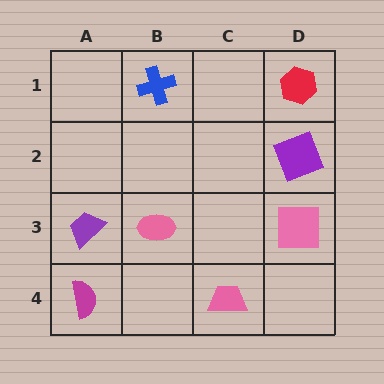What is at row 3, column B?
A pink ellipse.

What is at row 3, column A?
A purple trapezoid.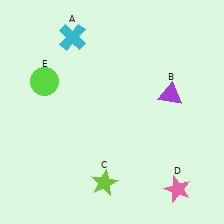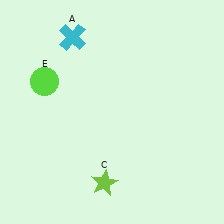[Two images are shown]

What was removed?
The purple triangle (B), the pink star (D) were removed in Image 2.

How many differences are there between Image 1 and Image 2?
There are 2 differences between the two images.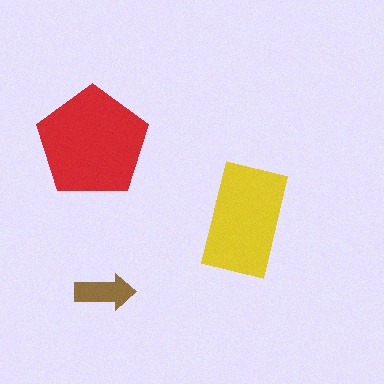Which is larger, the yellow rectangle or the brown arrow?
The yellow rectangle.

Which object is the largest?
The red pentagon.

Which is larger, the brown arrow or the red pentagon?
The red pentagon.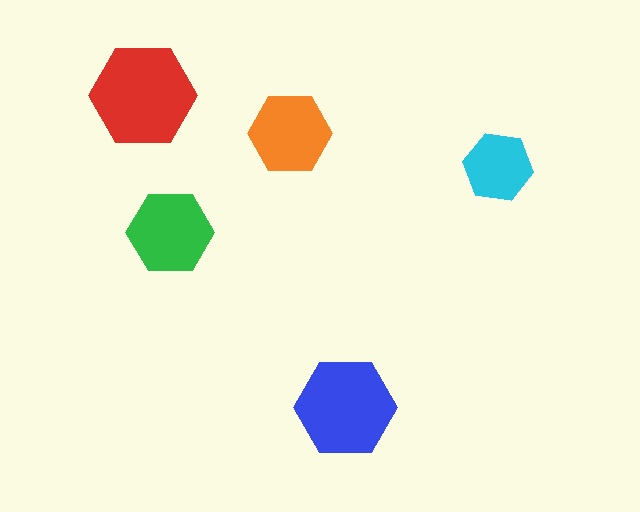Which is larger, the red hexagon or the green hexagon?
The red one.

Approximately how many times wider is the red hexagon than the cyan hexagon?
About 1.5 times wider.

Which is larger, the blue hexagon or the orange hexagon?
The blue one.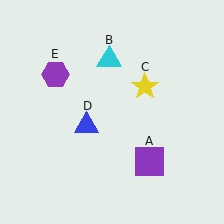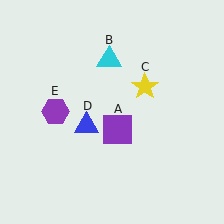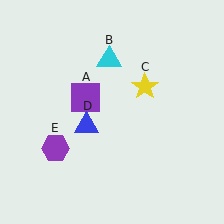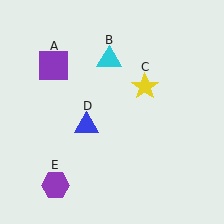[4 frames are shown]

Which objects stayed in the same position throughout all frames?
Cyan triangle (object B) and yellow star (object C) and blue triangle (object D) remained stationary.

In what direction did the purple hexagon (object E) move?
The purple hexagon (object E) moved down.